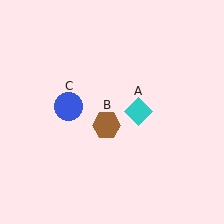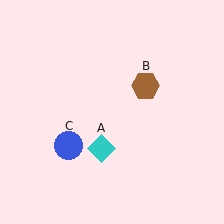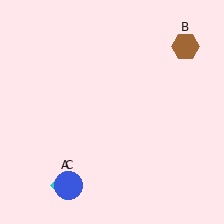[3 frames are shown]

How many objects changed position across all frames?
3 objects changed position: cyan diamond (object A), brown hexagon (object B), blue circle (object C).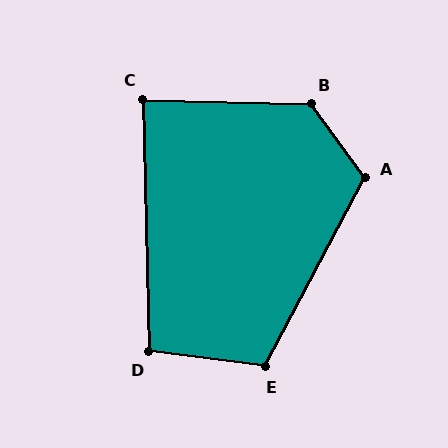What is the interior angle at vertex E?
Approximately 110 degrees (obtuse).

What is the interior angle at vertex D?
Approximately 98 degrees (obtuse).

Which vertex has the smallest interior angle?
C, at approximately 87 degrees.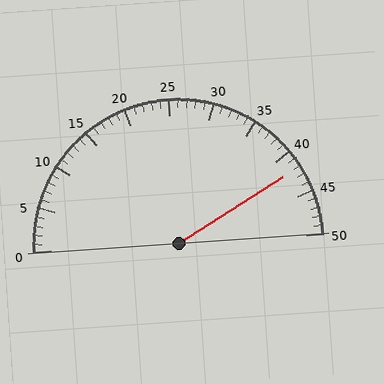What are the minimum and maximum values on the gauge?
The gauge ranges from 0 to 50.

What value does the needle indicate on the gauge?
The needle indicates approximately 42.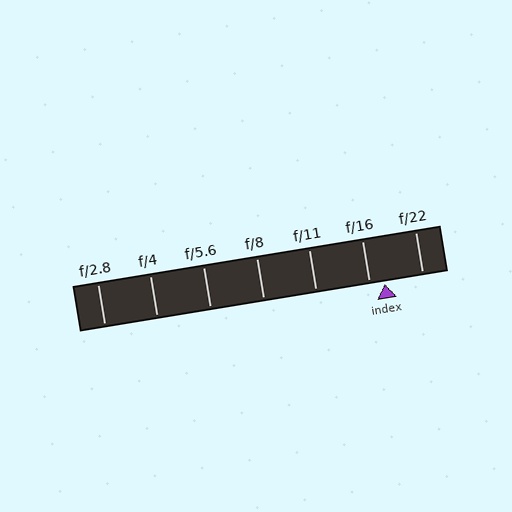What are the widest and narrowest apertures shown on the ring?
The widest aperture shown is f/2.8 and the narrowest is f/22.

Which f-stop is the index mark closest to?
The index mark is closest to f/16.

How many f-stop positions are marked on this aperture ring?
There are 7 f-stop positions marked.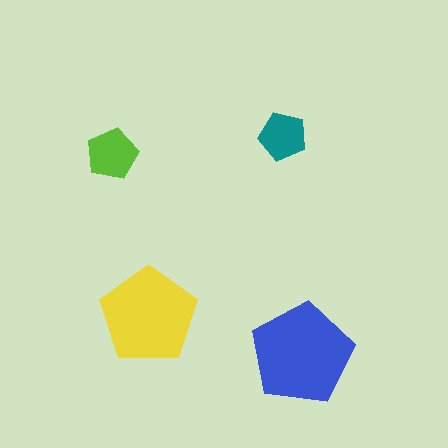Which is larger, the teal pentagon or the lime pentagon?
The lime one.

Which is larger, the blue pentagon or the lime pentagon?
The blue one.